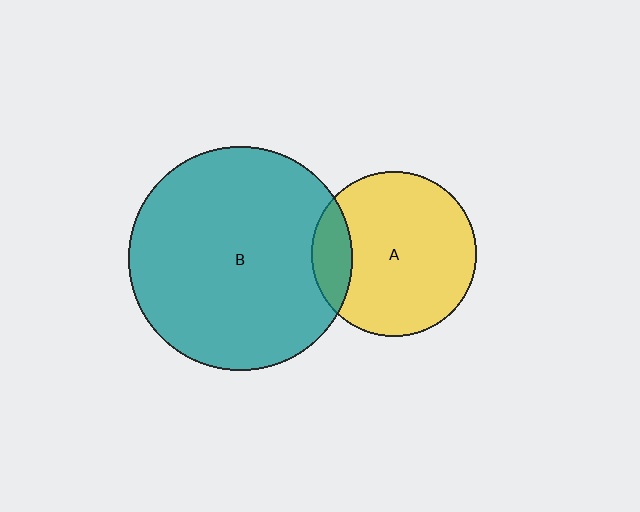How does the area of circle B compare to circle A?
Approximately 1.8 times.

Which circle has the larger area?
Circle B (teal).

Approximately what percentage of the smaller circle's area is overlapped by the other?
Approximately 15%.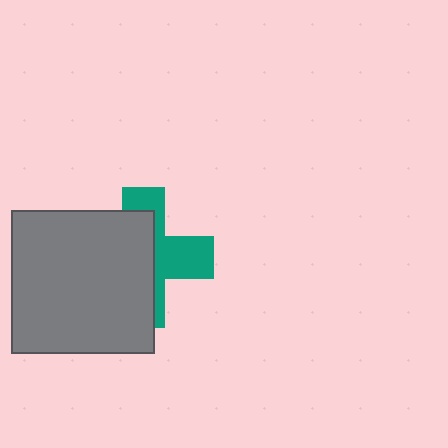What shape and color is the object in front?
The object in front is a gray square.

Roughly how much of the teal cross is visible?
A small part of it is visible (roughly 41%).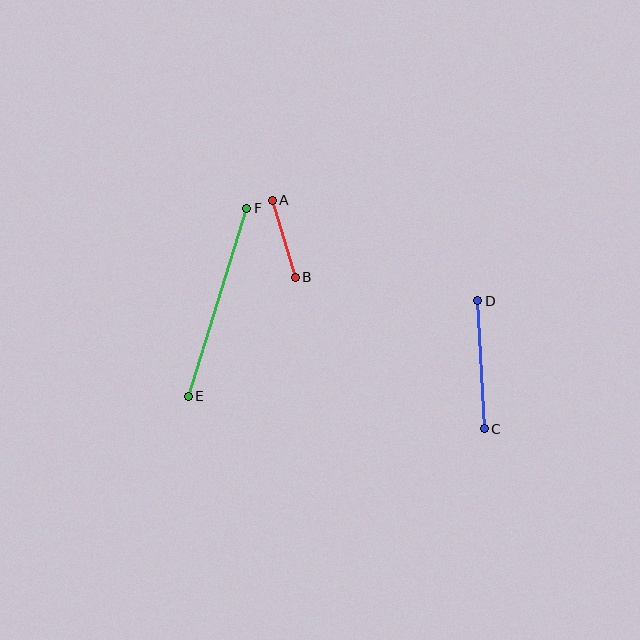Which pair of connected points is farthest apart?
Points E and F are farthest apart.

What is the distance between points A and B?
The distance is approximately 80 pixels.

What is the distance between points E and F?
The distance is approximately 197 pixels.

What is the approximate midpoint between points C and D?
The midpoint is at approximately (481, 365) pixels.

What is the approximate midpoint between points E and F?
The midpoint is at approximately (218, 302) pixels.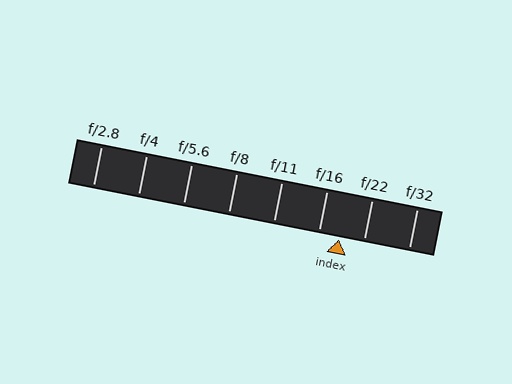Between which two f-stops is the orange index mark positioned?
The index mark is between f/16 and f/22.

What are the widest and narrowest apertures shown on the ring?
The widest aperture shown is f/2.8 and the narrowest is f/32.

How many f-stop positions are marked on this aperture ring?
There are 8 f-stop positions marked.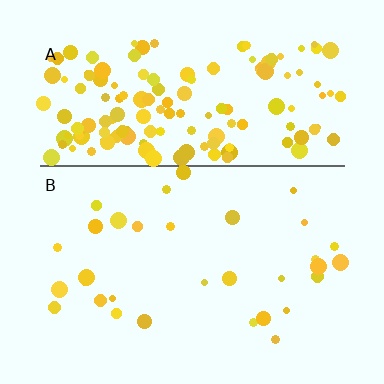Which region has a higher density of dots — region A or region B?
A (the top).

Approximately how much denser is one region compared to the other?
Approximately 4.8× — region A over region B.